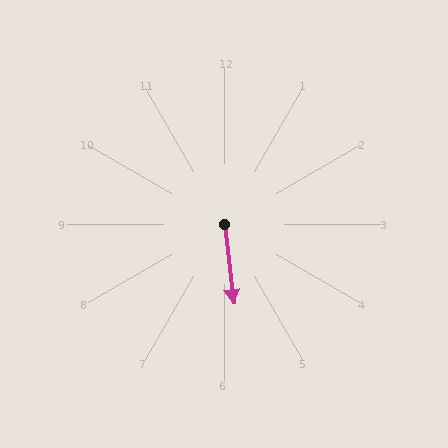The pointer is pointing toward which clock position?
Roughly 6 o'clock.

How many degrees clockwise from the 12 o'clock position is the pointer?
Approximately 174 degrees.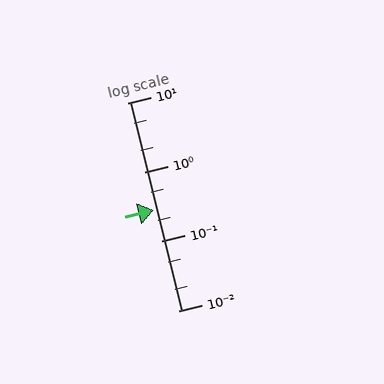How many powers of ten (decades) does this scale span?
The scale spans 3 decades, from 0.01 to 10.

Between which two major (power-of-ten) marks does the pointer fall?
The pointer is between 0.1 and 1.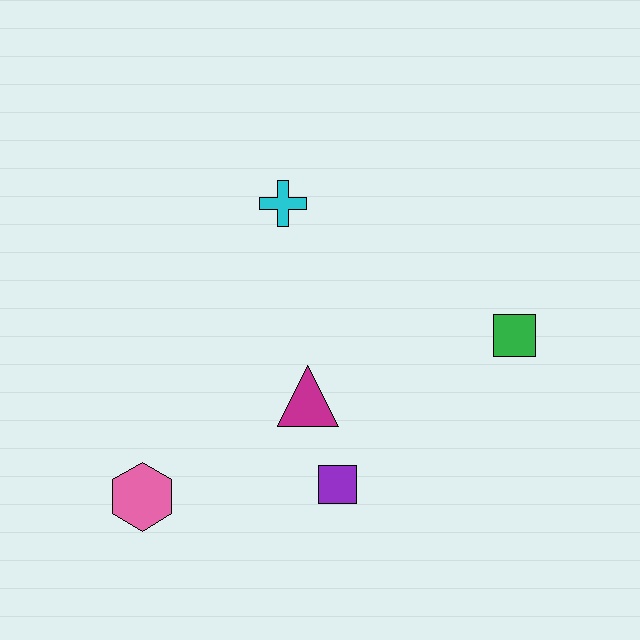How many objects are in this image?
There are 5 objects.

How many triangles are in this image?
There is 1 triangle.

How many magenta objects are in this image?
There is 1 magenta object.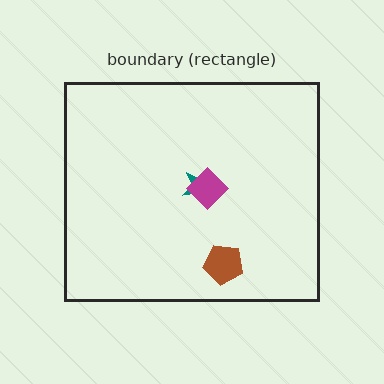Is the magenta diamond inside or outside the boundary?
Inside.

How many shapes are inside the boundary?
3 inside, 0 outside.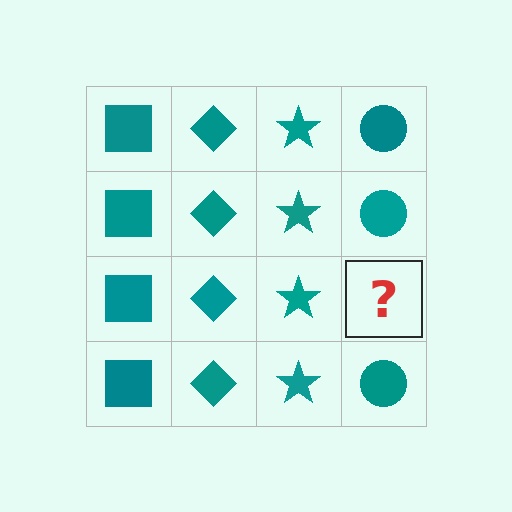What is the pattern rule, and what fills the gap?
The rule is that each column has a consistent shape. The gap should be filled with a teal circle.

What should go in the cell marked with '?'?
The missing cell should contain a teal circle.